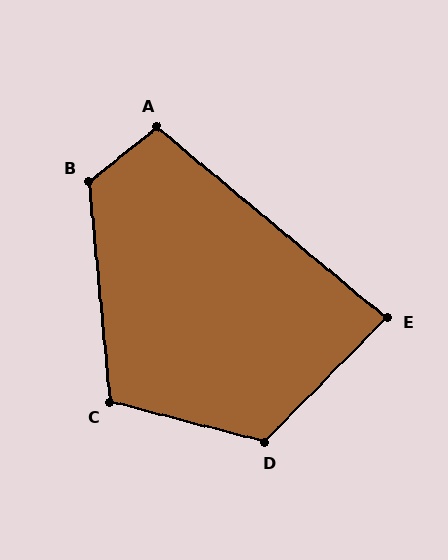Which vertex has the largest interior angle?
B, at approximately 123 degrees.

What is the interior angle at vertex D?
Approximately 120 degrees (obtuse).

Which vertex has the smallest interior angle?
E, at approximately 85 degrees.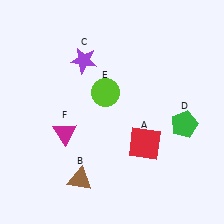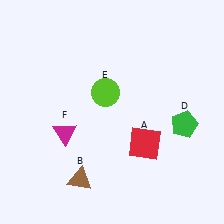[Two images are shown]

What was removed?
The purple star (C) was removed in Image 2.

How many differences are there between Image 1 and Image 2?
There is 1 difference between the two images.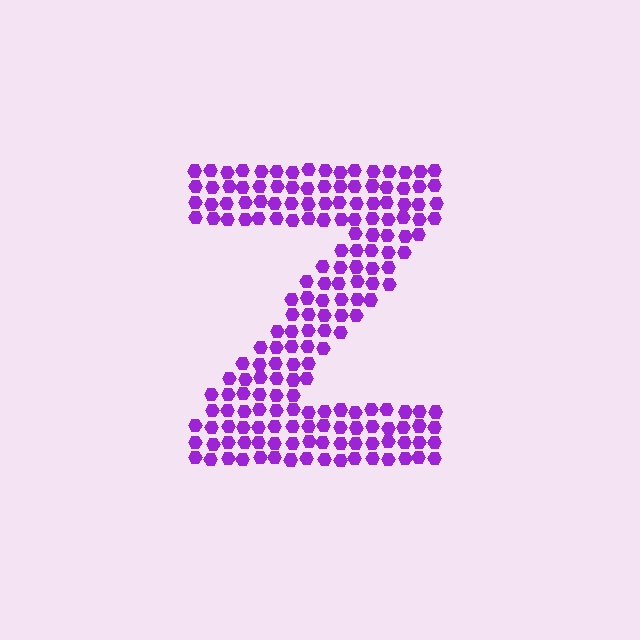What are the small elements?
The small elements are hexagons.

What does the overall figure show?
The overall figure shows the letter Z.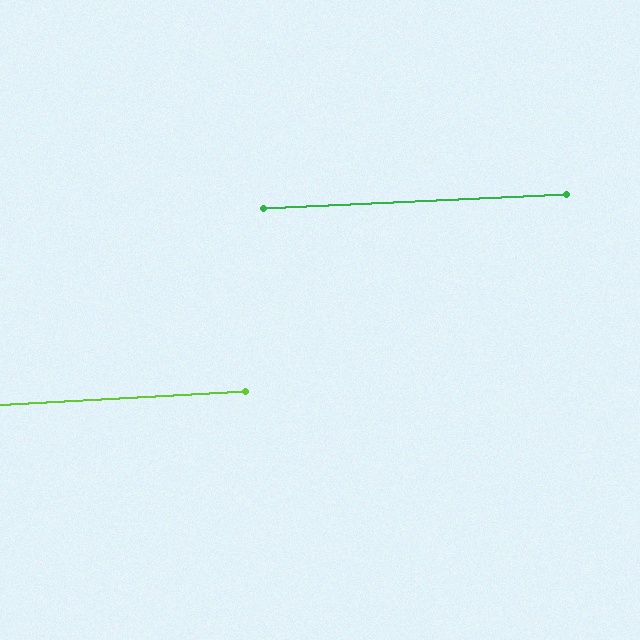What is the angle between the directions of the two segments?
Approximately 0 degrees.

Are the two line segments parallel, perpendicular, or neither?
Parallel — their directions differ by only 0.5°.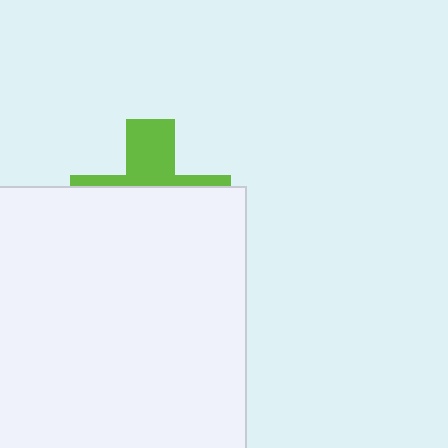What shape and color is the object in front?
The object in front is a white rectangle.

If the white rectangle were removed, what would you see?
You would see the complete lime cross.